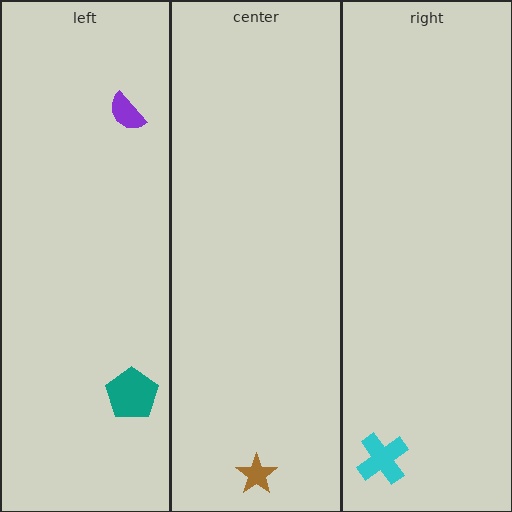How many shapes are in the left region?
2.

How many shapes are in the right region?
1.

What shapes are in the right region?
The cyan cross.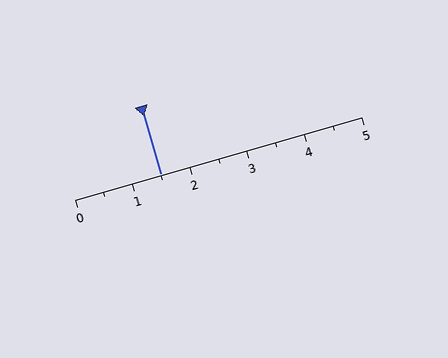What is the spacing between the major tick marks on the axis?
The major ticks are spaced 1 apart.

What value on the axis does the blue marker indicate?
The marker indicates approximately 1.5.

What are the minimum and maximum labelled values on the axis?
The axis runs from 0 to 5.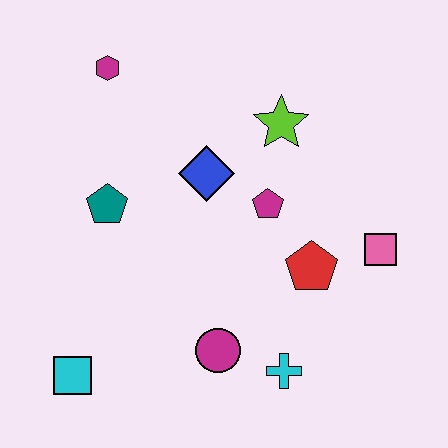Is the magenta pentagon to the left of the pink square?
Yes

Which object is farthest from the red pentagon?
The magenta hexagon is farthest from the red pentagon.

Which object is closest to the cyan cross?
The magenta circle is closest to the cyan cross.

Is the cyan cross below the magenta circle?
Yes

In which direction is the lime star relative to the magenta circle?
The lime star is above the magenta circle.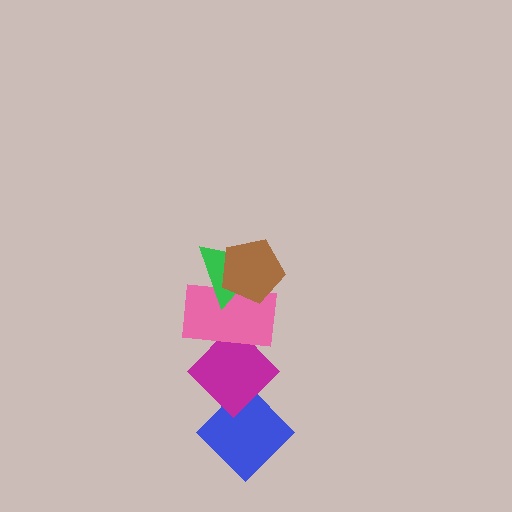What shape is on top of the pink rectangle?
The green triangle is on top of the pink rectangle.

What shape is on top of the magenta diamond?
The pink rectangle is on top of the magenta diamond.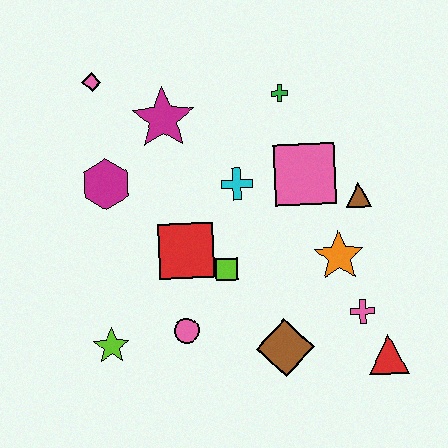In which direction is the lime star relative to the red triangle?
The lime star is to the left of the red triangle.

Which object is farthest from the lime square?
The pink diamond is farthest from the lime square.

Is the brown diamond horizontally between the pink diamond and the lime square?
No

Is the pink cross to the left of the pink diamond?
No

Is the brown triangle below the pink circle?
No